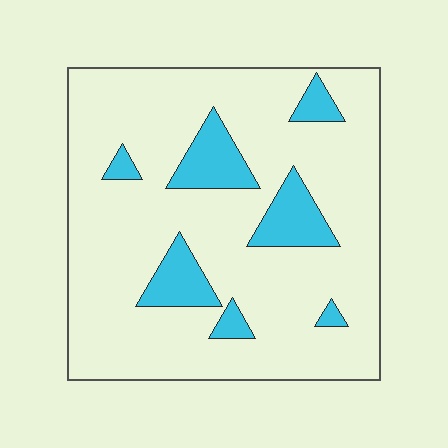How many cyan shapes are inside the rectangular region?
7.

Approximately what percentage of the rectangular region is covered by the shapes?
Approximately 15%.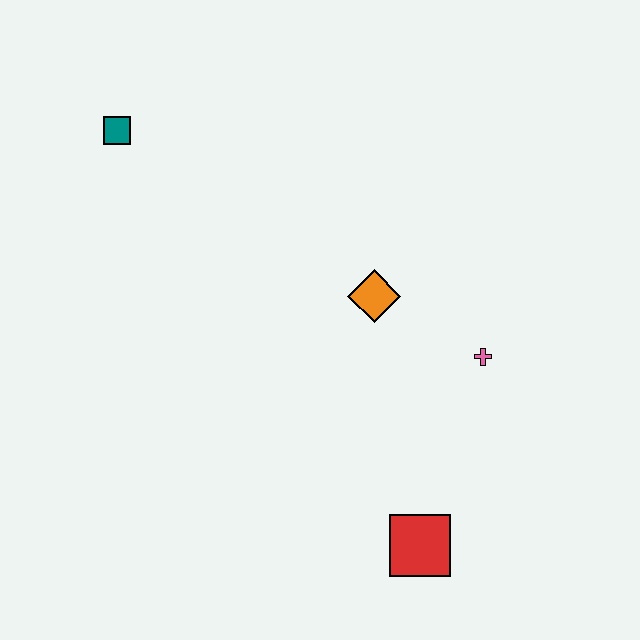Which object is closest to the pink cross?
The orange diamond is closest to the pink cross.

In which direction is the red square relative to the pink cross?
The red square is below the pink cross.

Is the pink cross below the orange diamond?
Yes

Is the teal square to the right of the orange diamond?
No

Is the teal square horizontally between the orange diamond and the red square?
No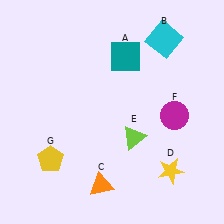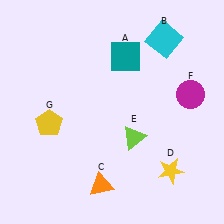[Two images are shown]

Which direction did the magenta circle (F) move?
The magenta circle (F) moved up.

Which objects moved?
The objects that moved are: the magenta circle (F), the yellow pentagon (G).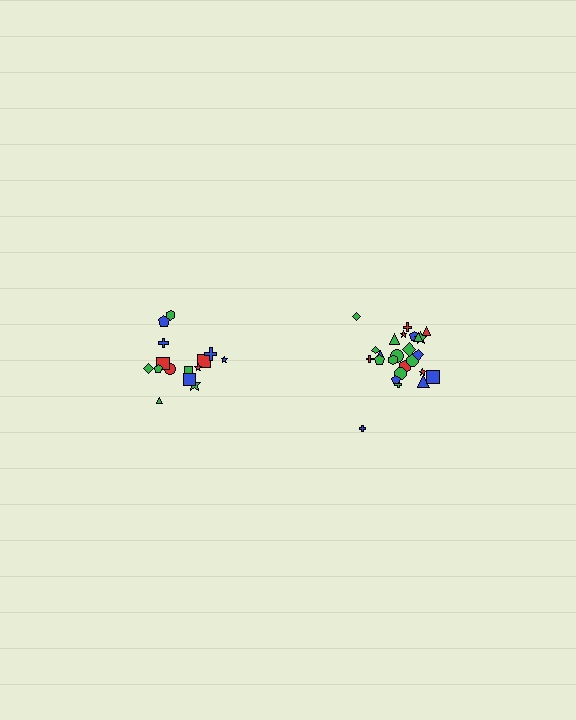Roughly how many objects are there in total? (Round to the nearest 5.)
Roughly 40 objects in total.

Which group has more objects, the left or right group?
The right group.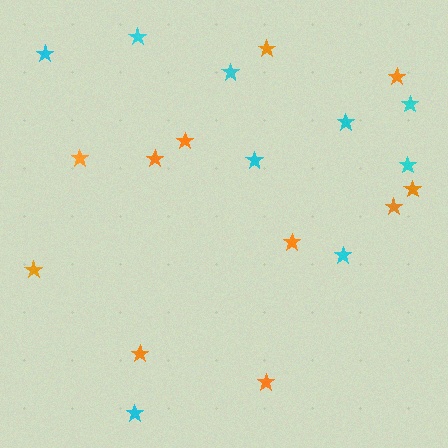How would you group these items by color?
There are 2 groups: one group of orange stars (11) and one group of cyan stars (9).